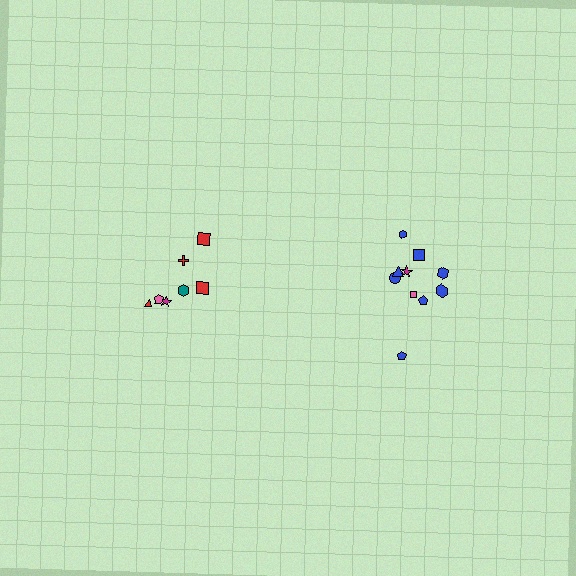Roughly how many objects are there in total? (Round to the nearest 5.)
Roughly 15 objects in total.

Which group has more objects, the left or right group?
The right group.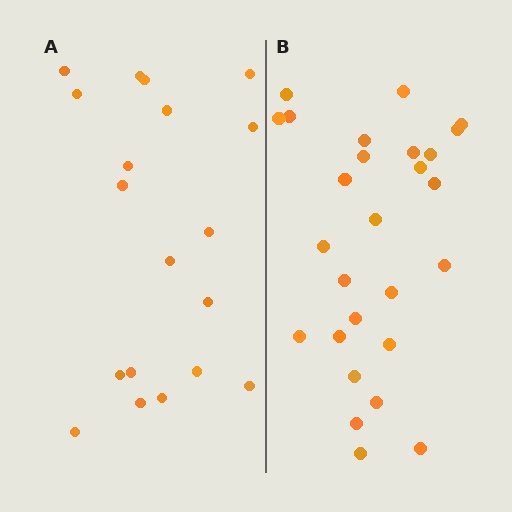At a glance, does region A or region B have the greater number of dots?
Region B (the right region) has more dots.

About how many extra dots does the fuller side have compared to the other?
Region B has roughly 8 or so more dots than region A.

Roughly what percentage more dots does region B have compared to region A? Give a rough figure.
About 40% more.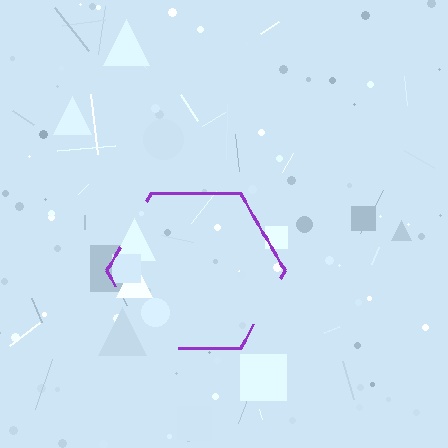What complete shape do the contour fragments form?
The contour fragments form a hexagon.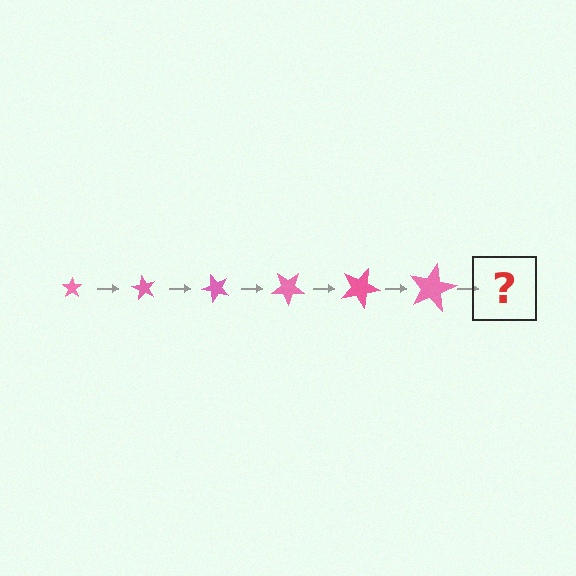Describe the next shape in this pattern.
It should be a star, larger than the previous one and rotated 360 degrees from the start.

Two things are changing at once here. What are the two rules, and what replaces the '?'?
The two rules are that the star grows larger each step and it rotates 60 degrees each step. The '?' should be a star, larger than the previous one and rotated 360 degrees from the start.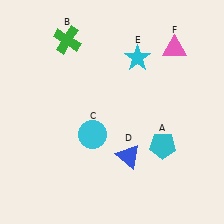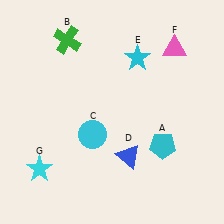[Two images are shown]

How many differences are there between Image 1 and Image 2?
There is 1 difference between the two images.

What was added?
A cyan star (G) was added in Image 2.